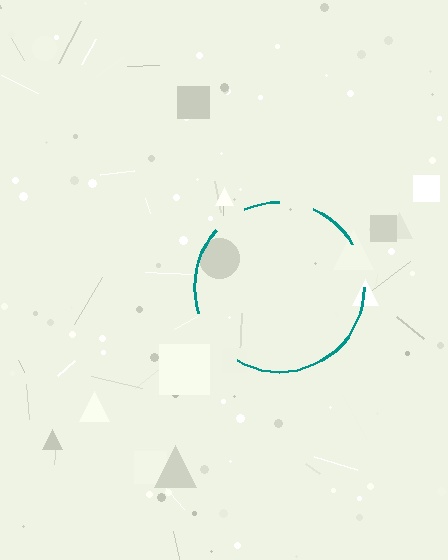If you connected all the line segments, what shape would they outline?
They would outline a circle.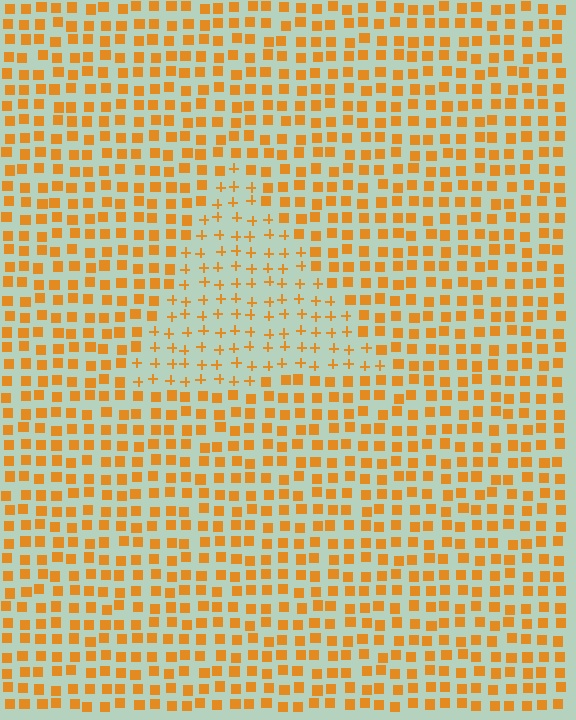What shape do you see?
I see a triangle.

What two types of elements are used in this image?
The image uses plus signs inside the triangle region and squares outside it.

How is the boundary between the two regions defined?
The boundary is defined by a change in element shape: plus signs inside vs. squares outside. All elements share the same color and spacing.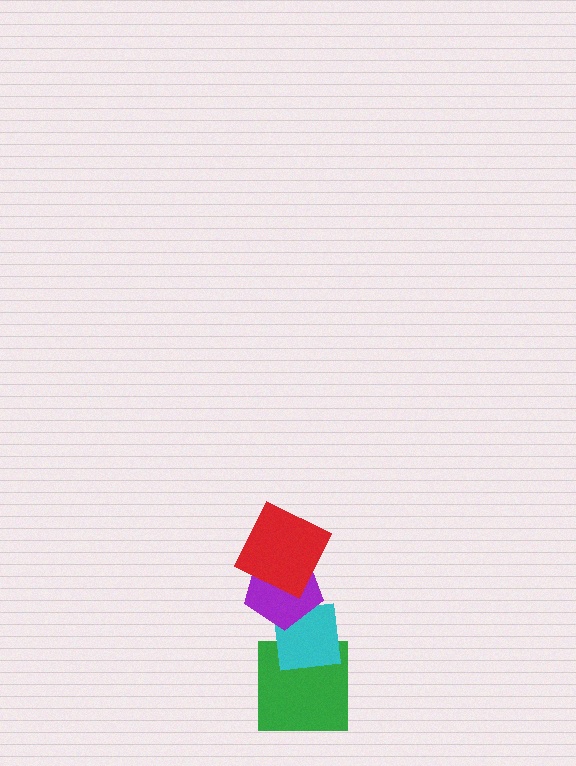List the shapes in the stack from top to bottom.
From top to bottom: the red square, the purple pentagon, the cyan square, the green square.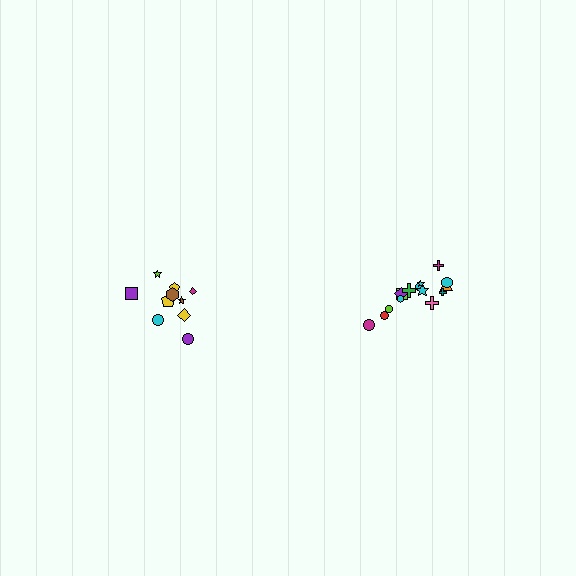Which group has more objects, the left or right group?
The right group.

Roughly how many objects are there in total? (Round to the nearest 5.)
Roughly 25 objects in total.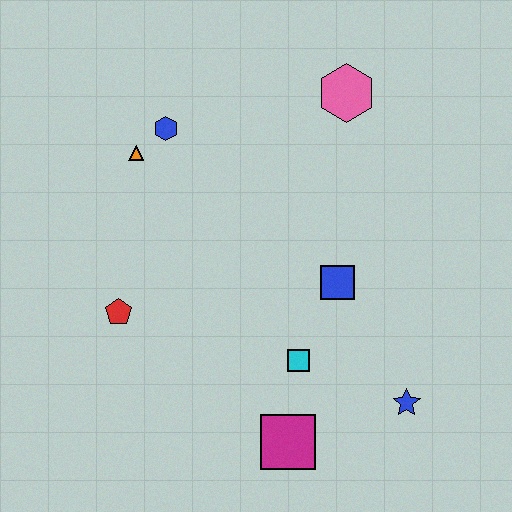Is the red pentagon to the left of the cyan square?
Yes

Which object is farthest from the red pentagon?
The pink hexagon is farthest from the red pentagon.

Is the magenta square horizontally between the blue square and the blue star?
No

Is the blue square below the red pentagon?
No